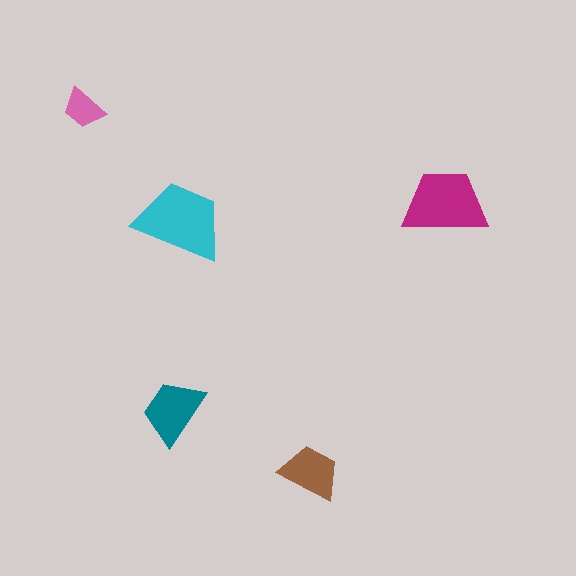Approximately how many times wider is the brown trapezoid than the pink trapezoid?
About 1.5 times wider.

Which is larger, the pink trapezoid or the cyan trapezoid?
The cyan one.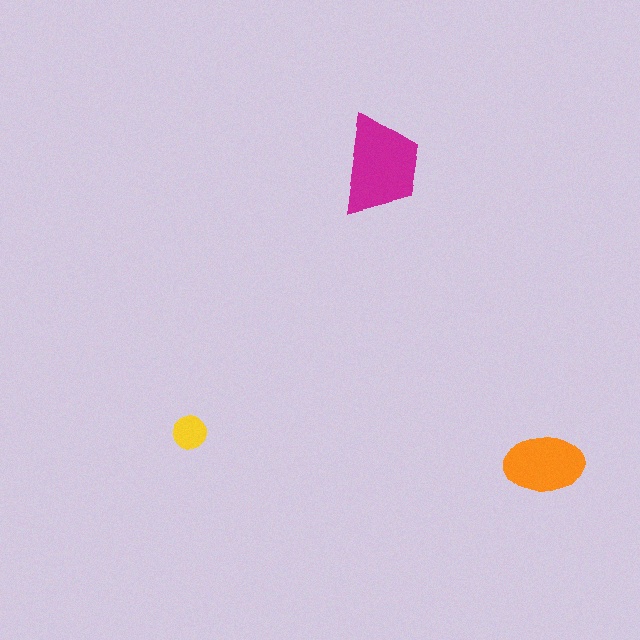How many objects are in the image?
There are 3 objects in the image.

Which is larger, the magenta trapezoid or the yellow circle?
The magenta trapezoid.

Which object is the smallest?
The yellow circle.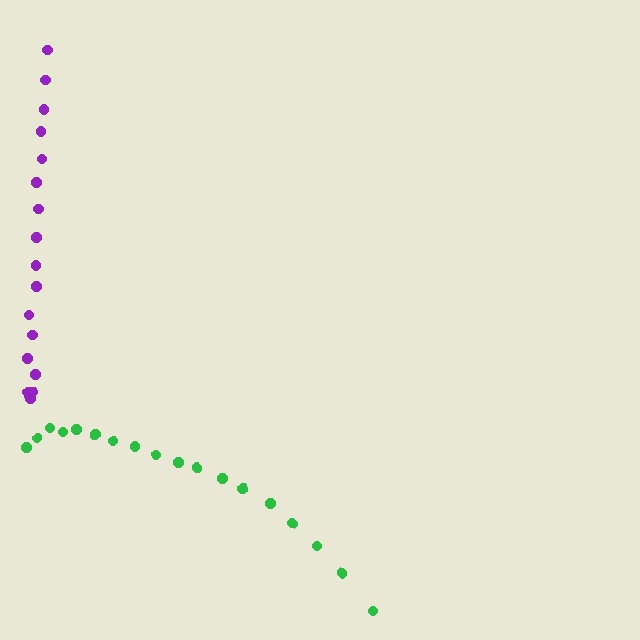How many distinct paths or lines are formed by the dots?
There are 2 distinct paths.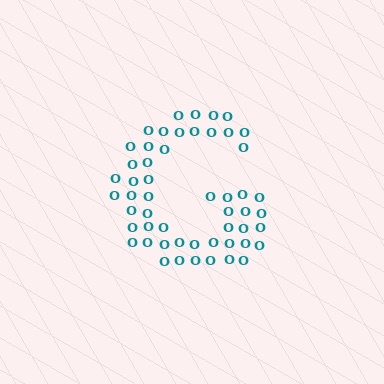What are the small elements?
The small elements are letter O's.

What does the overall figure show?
The overall figure shows the letter G.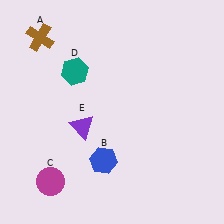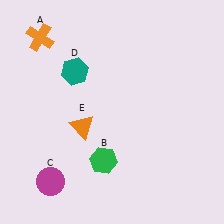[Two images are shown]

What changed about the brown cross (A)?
In Image 1, A is brown. In Image 2, it changed to orange.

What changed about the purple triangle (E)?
In Image 1, E is purple. In Image 2, it changed to orange.